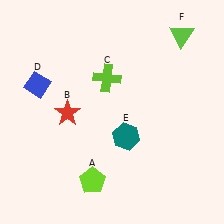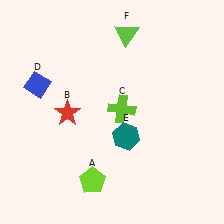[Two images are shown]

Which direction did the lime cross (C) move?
The lime cross (C) moved down.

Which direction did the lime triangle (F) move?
The lime triangle (F) moved left.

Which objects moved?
The objects that moved are: the lime cross (C), the lime triangle (F).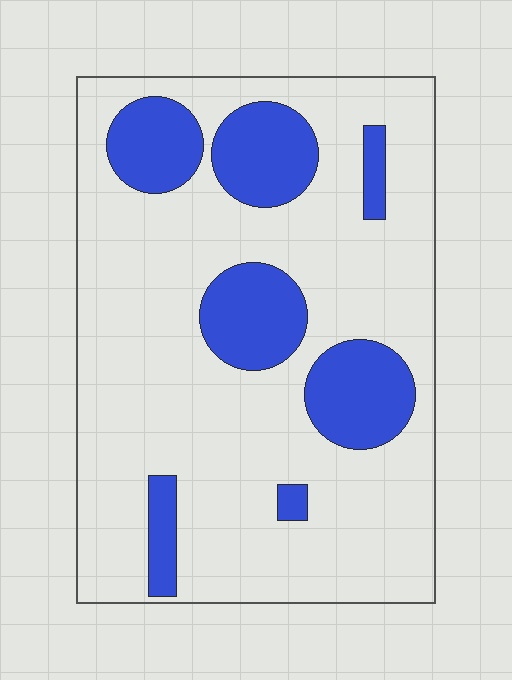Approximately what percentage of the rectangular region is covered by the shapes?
Approximately 20%.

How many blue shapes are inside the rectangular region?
7.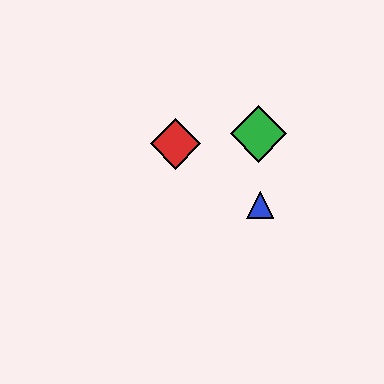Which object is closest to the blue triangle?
The green diamond is closest to the blue triangle.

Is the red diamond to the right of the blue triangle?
No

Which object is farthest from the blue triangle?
The red diamond is farthest from the blue triangle.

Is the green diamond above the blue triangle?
Yes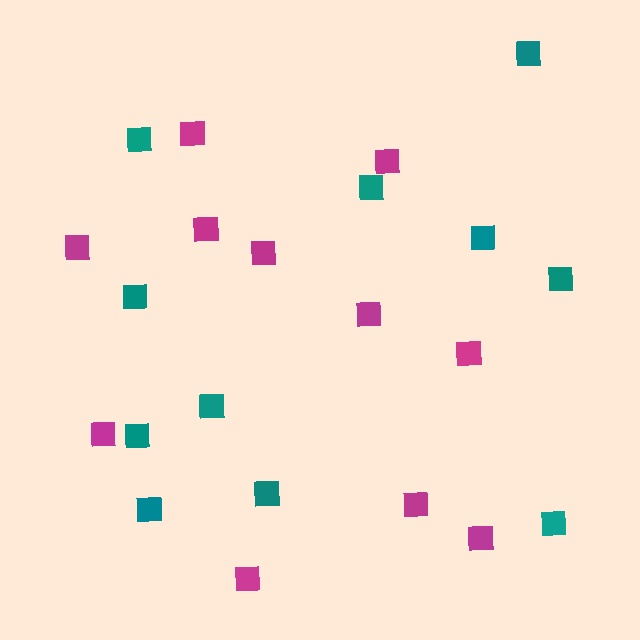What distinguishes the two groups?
There are 2 groups: one group of teal squares (11) and one group of magenta squares (11).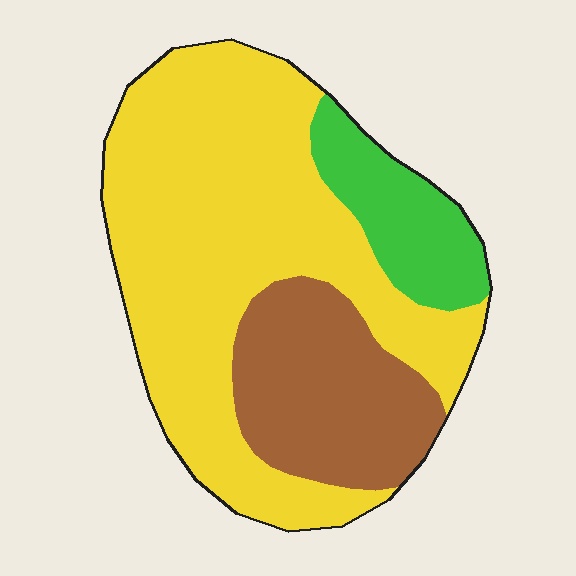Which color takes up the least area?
Green, at roughly 15%.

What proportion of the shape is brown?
Brown takes up between a sixth and a third of the shape.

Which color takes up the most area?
Yellow, at roughly 65%.